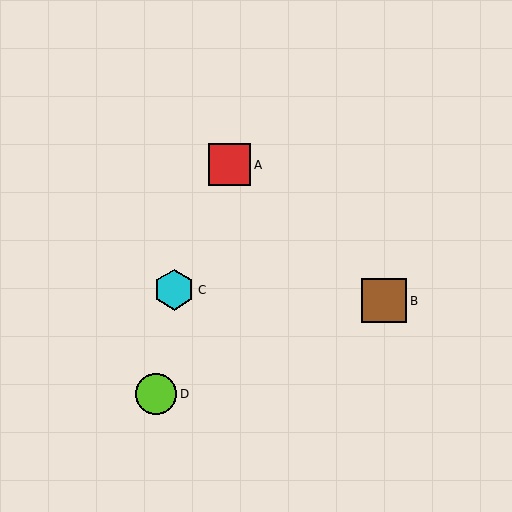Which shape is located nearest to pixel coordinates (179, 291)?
The cyan hexagon (labeled C) at (174, 290) is nearest to that location.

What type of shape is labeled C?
Shape C is a cyan hexagon.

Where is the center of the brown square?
The center of the brown square is at (384, 301).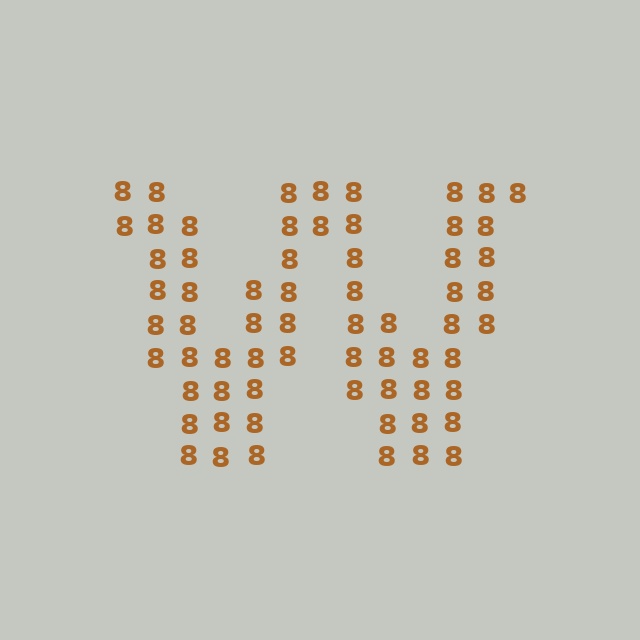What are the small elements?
The small elements are digit 8's.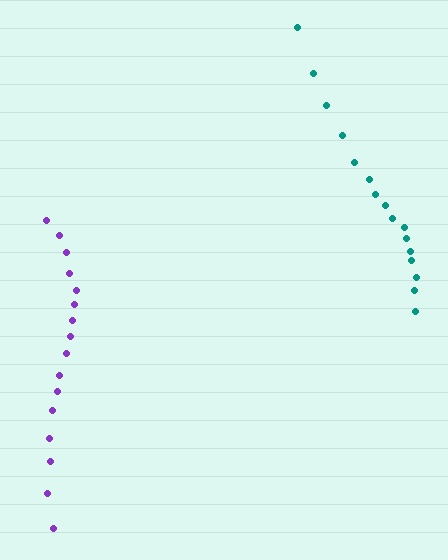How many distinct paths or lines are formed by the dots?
There are 2 distinct paths.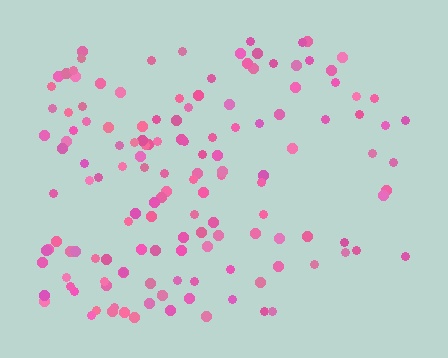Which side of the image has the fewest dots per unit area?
The right.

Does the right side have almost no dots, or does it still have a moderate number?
Still a moderate number, just noticeably fewer than the left.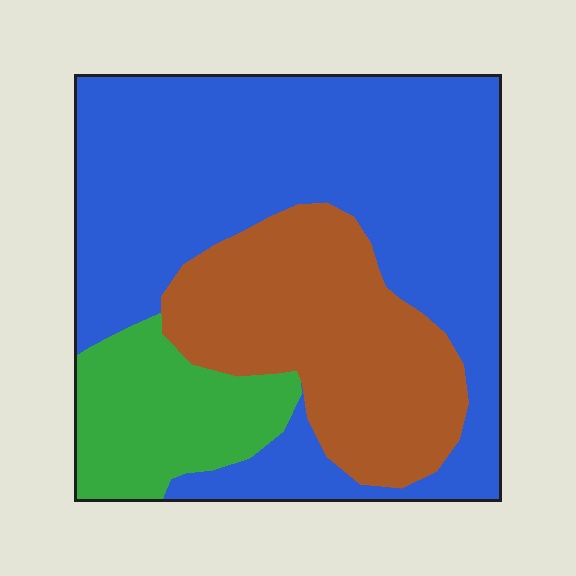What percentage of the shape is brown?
Brown takes up about one quarter (1/4) of the shape.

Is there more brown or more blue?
Blue.